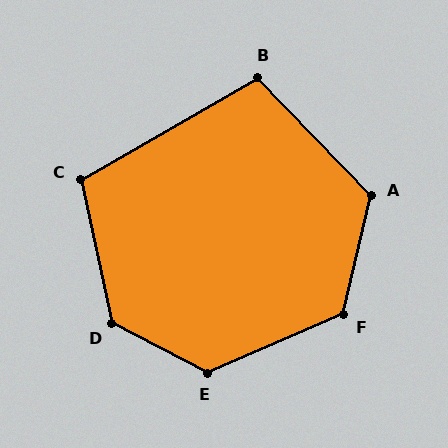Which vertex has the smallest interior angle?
B, at approximately 104 degrees.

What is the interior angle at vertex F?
Approximately 126 degrees (obtuse).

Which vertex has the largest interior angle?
D, at approximately 130 degrees.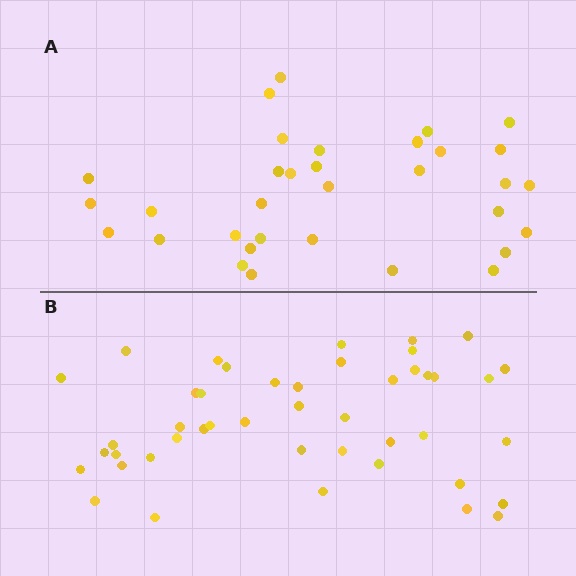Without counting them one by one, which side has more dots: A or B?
Region B (the bottom region) has more dots.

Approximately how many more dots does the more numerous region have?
Region B has roughly 12 or so more dots than region A.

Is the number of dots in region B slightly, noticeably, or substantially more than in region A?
Region B has noticeably more, but not dramatically so. The ratio is roughly 1.4 to 1.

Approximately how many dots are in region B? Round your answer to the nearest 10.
About 40 dots. (The exact count is 45, which rounds to 40.)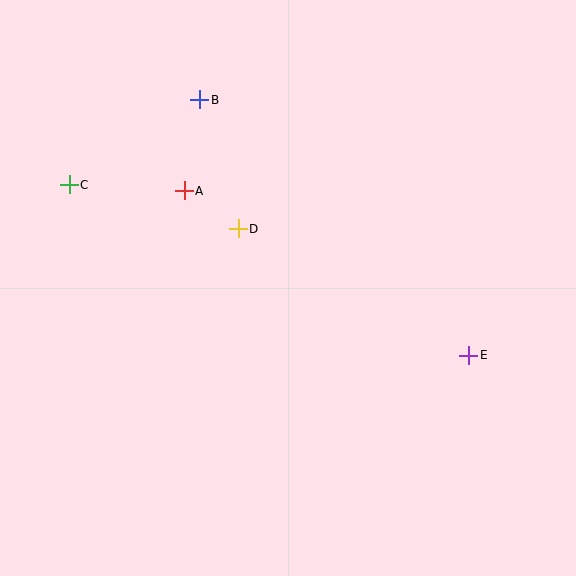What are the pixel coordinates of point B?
Point B is at (200, 100).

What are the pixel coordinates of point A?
Point A is at (184, 191).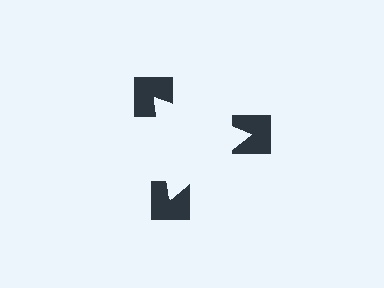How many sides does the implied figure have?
3 sides.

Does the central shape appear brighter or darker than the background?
It typically appears slightly brighter than the background, even though no actual brightness change is drawn.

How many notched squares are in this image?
There are 3 — one at each vertex of the illusory triangle.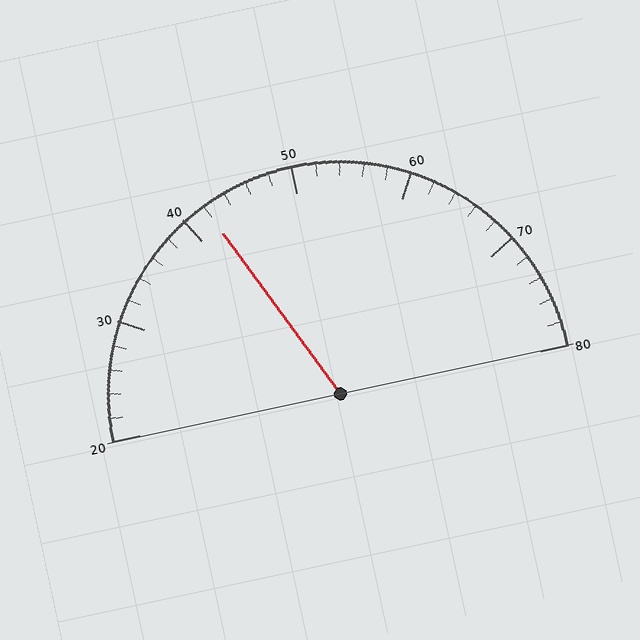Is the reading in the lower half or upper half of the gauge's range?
The reading is in the lower half of the range (20 to 80).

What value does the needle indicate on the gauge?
The needle indicates approximately 42.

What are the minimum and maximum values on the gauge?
The gauge ranges from 20 to 80.